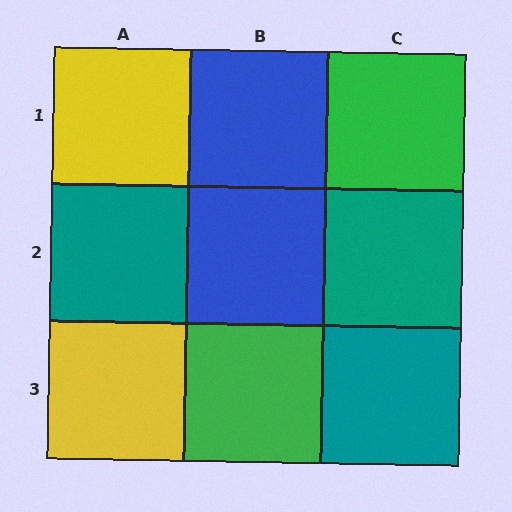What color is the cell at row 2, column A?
Teal.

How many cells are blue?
2 cells are blue.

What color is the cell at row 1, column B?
Blue.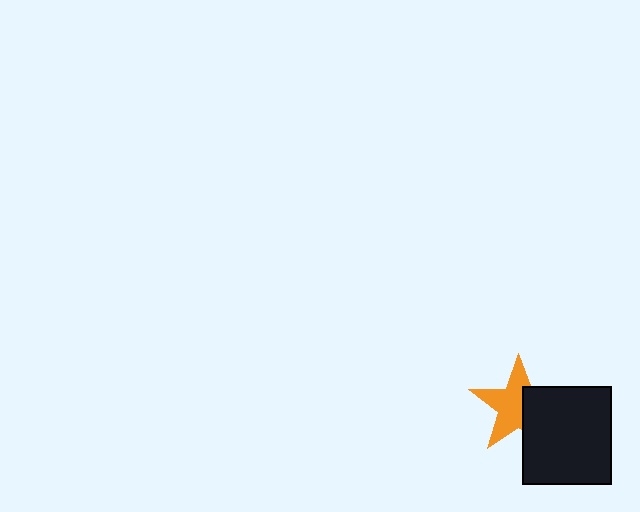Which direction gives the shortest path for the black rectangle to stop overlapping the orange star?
Moving right gives the shortest separation.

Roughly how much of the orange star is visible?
About half of it is visible (roughly 60%).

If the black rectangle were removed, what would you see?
You would see the complete orange star.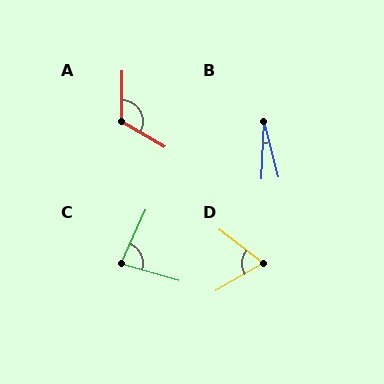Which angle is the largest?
A, at approximately 120 degrees.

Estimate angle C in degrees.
Approximately 82 degrees.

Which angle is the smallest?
B, at approximately 17 degrees.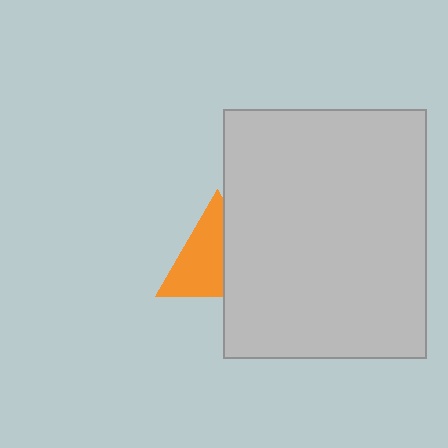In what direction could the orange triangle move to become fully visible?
The orange triangle could move left. That would shift it out from behind the light gray rectangle entirely.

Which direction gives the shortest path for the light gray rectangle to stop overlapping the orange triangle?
Moving right gives the shortest separation.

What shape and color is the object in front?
The object in front is a light gray rectangle.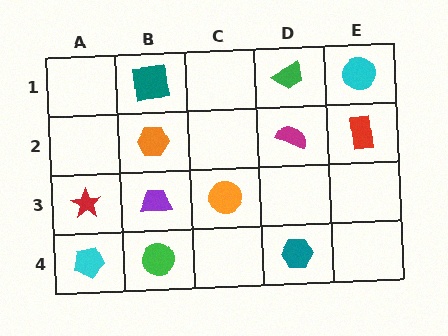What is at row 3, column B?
A purple trapezoid.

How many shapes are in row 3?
3 shapes.